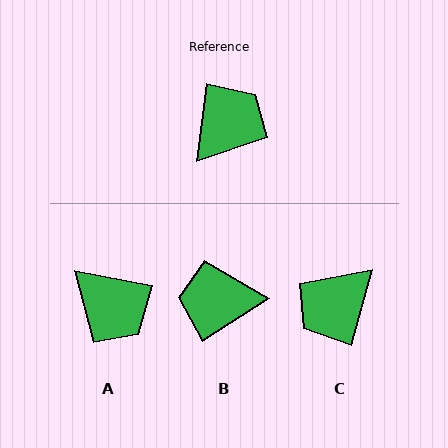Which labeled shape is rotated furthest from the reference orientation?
C, about 171 degrees away.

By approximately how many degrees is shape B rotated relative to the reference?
Approximately 130 degrees counter-clockwise.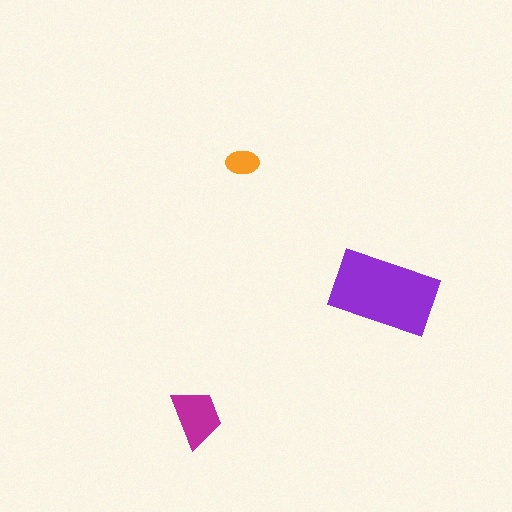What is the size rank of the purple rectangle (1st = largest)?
1st.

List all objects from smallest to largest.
The orange ellipse, the magenta trapezoid, the purple rectangle.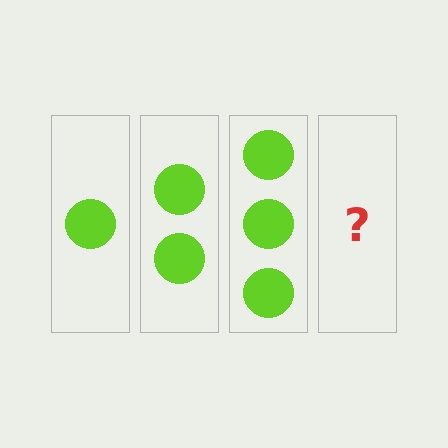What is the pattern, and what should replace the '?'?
The pattern is that each step adds one more circle. The '?' should be 4 circles.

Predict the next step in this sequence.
The next step is 4 circles.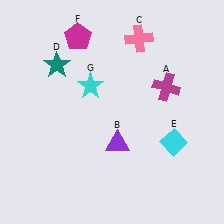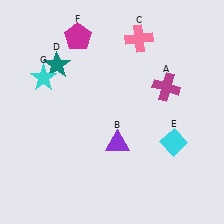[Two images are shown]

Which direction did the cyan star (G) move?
The cyan star (G) moved left.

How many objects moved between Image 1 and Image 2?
1 object moved between the two images.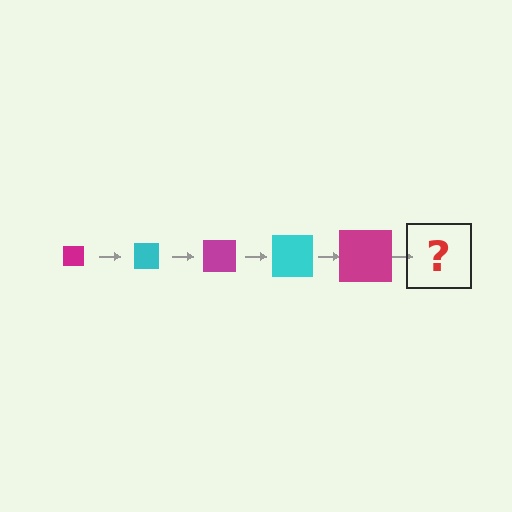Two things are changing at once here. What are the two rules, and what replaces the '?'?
The two rules are that the square grows larger each step and the color cycles through magenta and cyan. The '?' should be a cyan square, larger than the previous one.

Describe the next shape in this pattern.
It should be a cyan square, larger than the previous one.